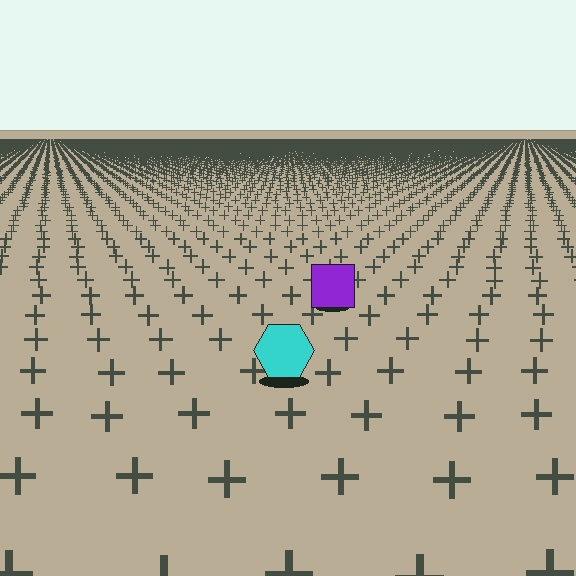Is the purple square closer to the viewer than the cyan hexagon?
No. The cyan hexagon is closer — you can tell from the texture gradient: the ground texture is coarser near it.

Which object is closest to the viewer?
The cyan hexagon is closest. The texture marks near it are larger and more spread out.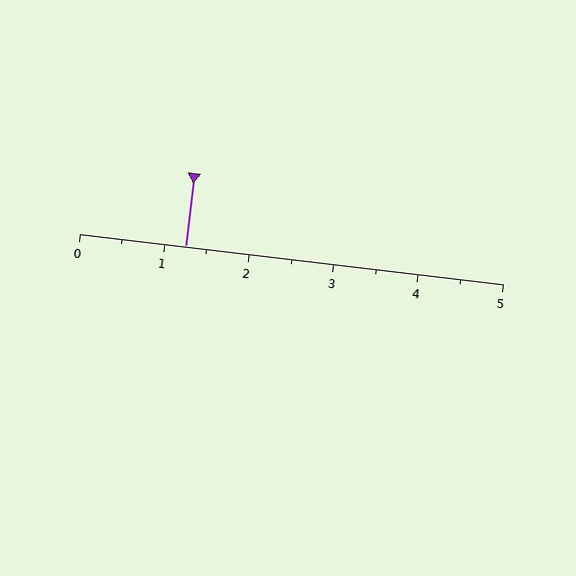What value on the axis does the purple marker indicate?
The marker indicates approximately 1.2.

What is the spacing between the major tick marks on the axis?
The major ticks are spaced 1 apart.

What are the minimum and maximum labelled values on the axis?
The axis runs from 0 to 5.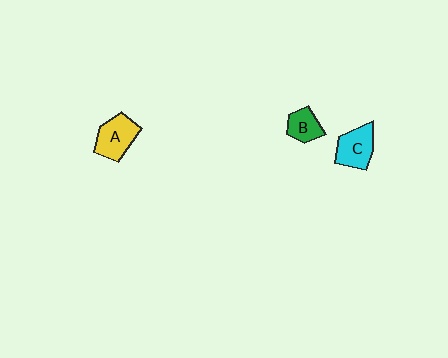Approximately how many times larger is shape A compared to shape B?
Approximately 1.5 times.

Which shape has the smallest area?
Shape B (green).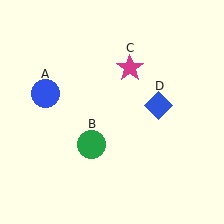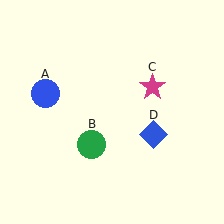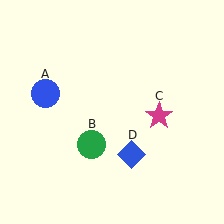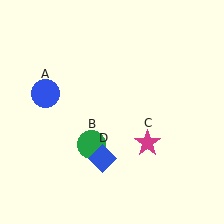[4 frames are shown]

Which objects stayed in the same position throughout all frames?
Blue circle (object A) and green circle (object B) remained stationary.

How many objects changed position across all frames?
2 objects changed position: magenta star (object C), blue diamond (object D).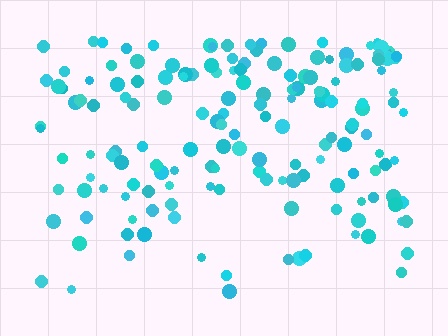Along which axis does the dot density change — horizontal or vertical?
Vertical.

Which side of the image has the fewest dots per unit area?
The bottom.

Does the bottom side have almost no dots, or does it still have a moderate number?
Still a moderate number, just noticeably fewer than the top.